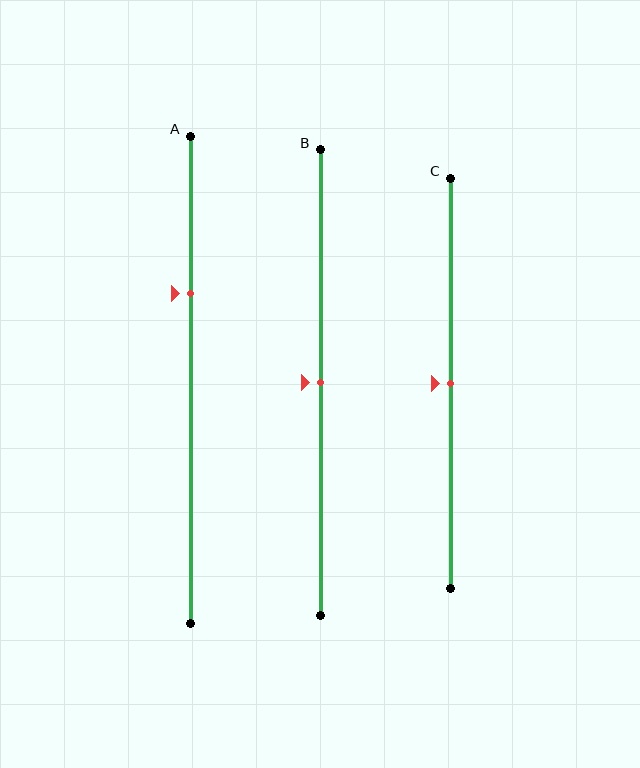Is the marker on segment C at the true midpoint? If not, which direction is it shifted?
Yes, the marker on segment C is at the true midpoint.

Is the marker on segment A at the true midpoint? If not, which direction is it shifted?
No, the marker on segment A is shifted upward by about 18% of the segment length.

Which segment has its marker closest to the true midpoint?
Segment B has its marker closest to the true midpoint.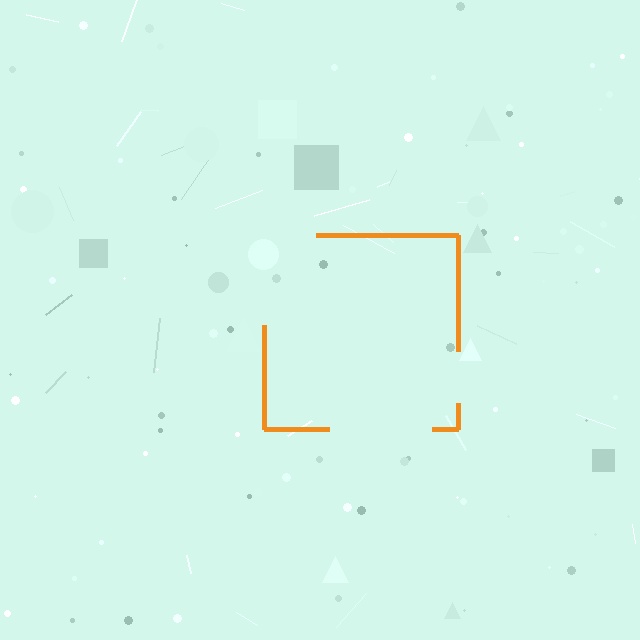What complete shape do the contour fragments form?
The contour fragments form a square.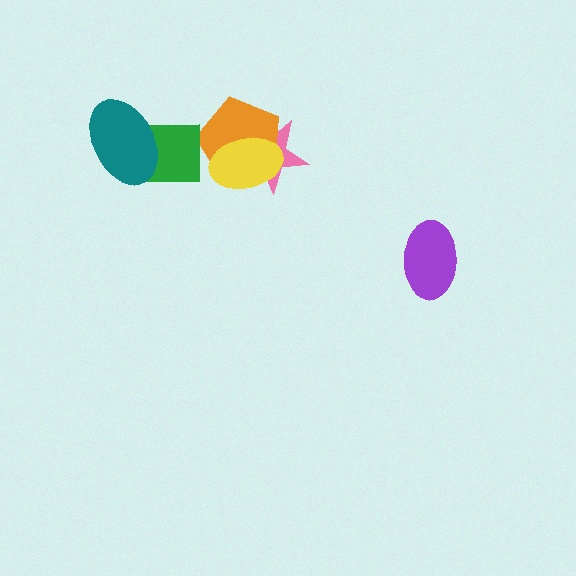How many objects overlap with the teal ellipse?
1 object overlaps with the teal ellipse.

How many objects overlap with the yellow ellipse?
2 objects overlap with the yellow ellipse.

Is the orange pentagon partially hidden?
Yes, it is partially covered by another shape.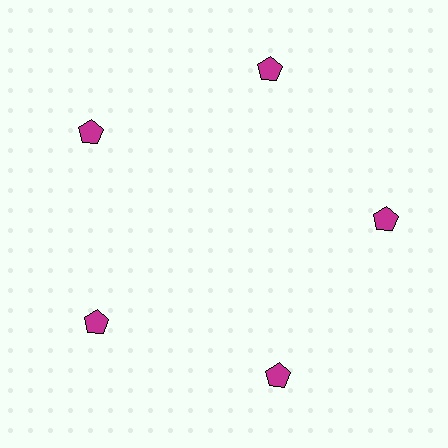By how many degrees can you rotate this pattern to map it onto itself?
The pattern maps onto itself every 72 degrees of rotation.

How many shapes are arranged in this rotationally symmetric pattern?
There are 5 shapes, arranged in 5 groups of 1.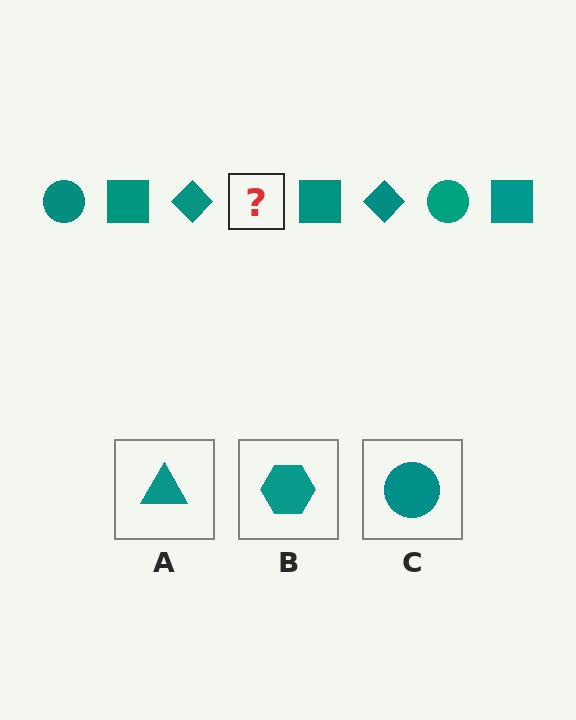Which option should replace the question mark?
Option C.